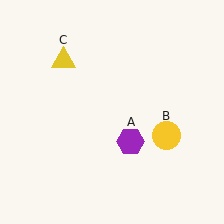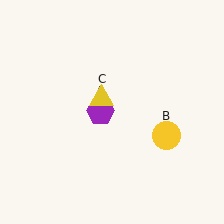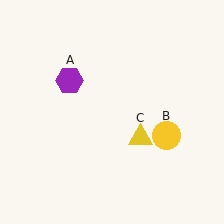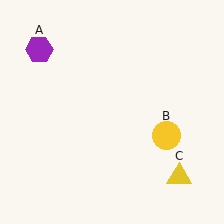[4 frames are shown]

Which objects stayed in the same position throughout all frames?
Yellow circle (object B) remained stationary.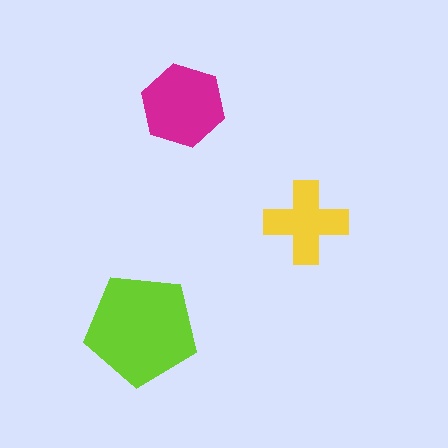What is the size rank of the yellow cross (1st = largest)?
3rd.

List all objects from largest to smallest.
The lime pentagon, the magenta hexagon, the yellow cross.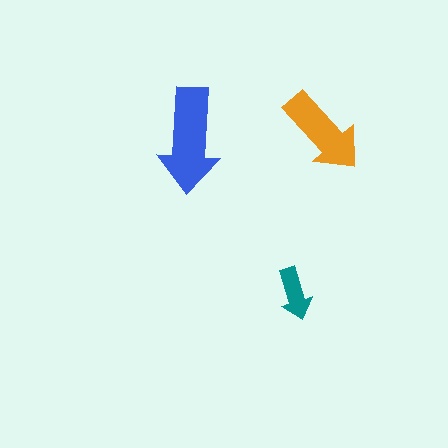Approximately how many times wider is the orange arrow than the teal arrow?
About 1.5 times wider.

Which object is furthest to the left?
The blue arrow is leftmost.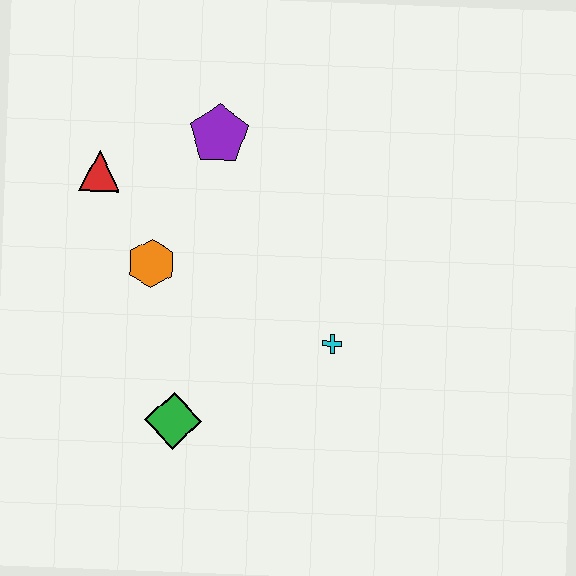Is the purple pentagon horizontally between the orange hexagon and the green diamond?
No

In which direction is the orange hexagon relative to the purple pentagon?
The orange hexagon is below the purple pentagon.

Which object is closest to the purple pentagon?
The red triangle is closest to the purple pentagon.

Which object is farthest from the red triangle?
The cyan cross is farthest from the red triangle.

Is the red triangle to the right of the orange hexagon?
No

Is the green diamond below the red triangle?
Yes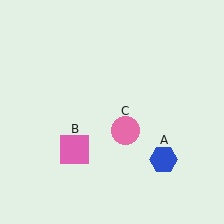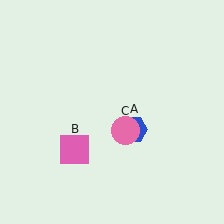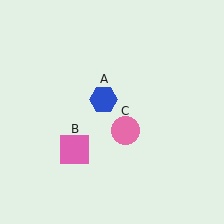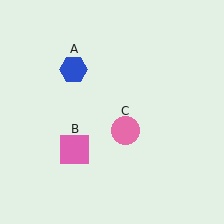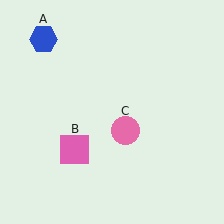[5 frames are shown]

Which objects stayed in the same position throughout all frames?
Pink square (object B) and pink circle (object C) remained stationary.